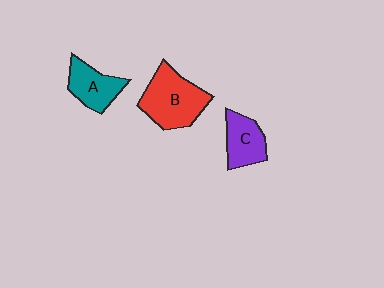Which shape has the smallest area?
Shape C (purple).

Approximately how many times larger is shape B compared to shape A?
Approximately 1.5 times.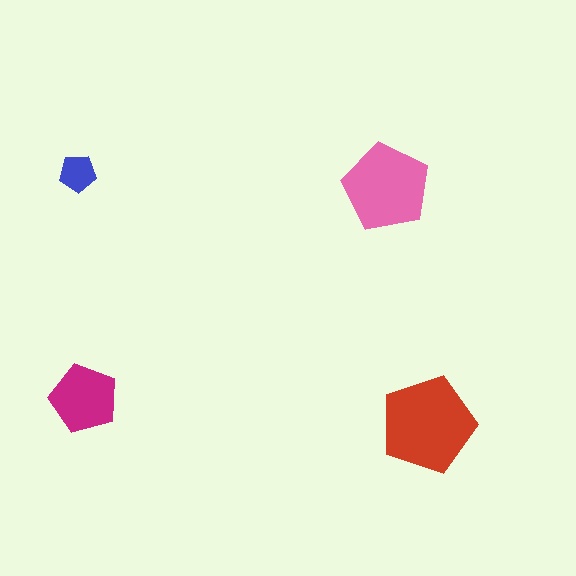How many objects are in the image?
There are 4 objects in the image.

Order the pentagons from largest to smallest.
the red one, the pink one, the magenta one, the blue one.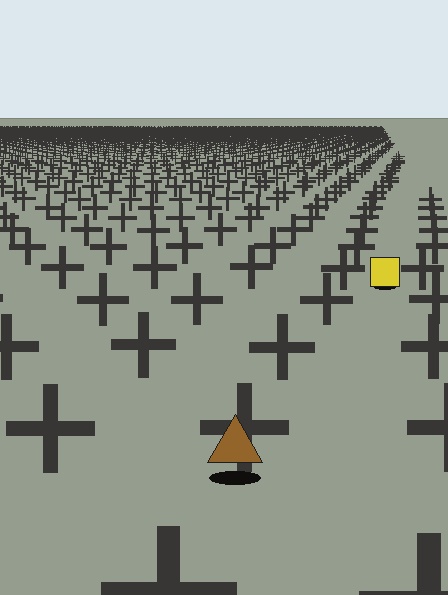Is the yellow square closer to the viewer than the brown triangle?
No. The brown triangle is closer — you can tell from the texture gradient: the ground texture is coarser near it.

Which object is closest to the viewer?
The brown triangle is closest. The texture marks near it are larger and more spread out.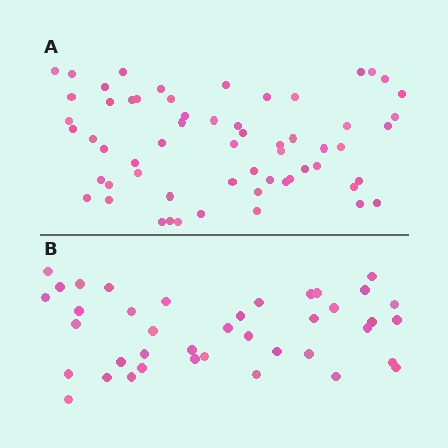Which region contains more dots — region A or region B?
Region A (the top region) has more dots.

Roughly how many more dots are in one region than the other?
Region A has approximately 20 more dots than region B.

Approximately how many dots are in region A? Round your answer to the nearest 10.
About 60 dots.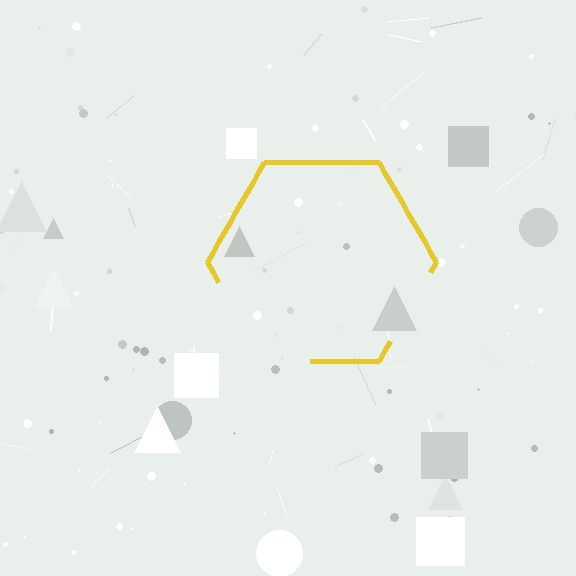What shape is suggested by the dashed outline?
The dashed outline suggests a hexagon.